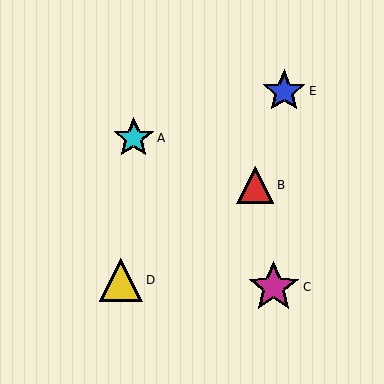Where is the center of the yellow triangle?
The center of the yellow triangle is at (121, 280).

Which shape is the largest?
The magenta star (labeled C) is the largest.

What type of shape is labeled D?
Shape D is a yellow triangle.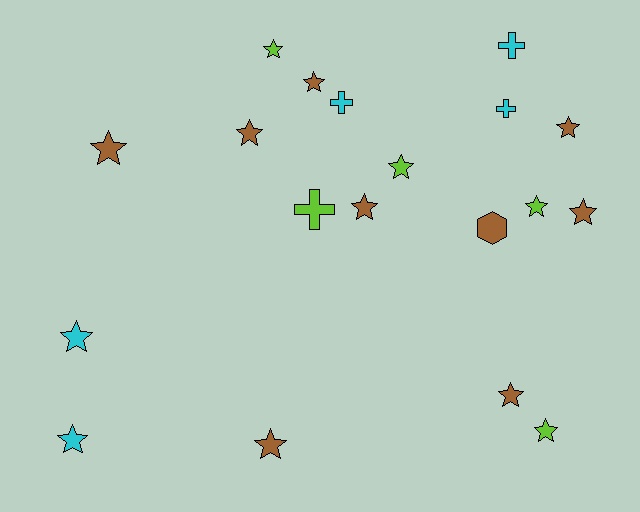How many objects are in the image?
There are 19 objects.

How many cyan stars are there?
There are 2 cyan stars.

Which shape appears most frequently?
Star, with 14 objects.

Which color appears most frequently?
Brown, with 9 objects.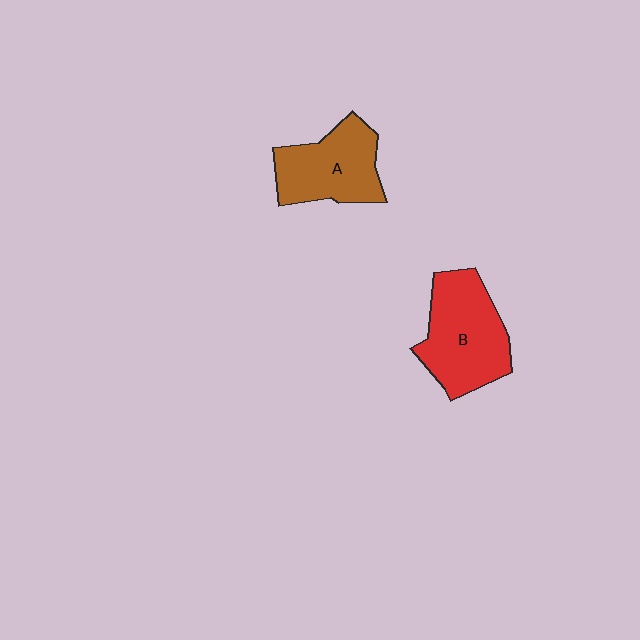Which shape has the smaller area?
Shape A (brown).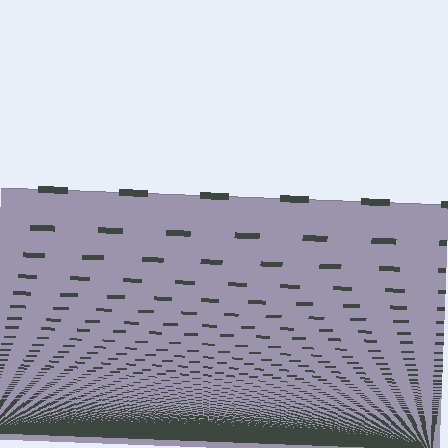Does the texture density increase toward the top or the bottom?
Density increases toward the bottom.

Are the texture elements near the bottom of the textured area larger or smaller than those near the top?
Smaller. The gradient is inverted — elements near the bottom are smaller and denser.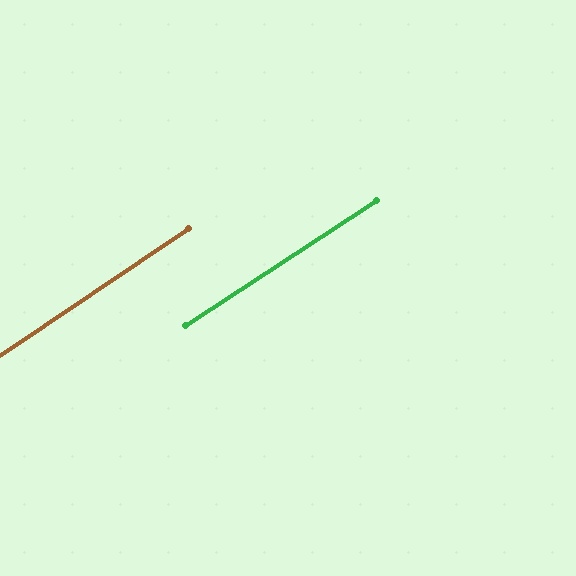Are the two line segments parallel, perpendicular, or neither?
Parallel — their directions differ by only 0.6°.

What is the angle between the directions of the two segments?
Approximately 1 degree.